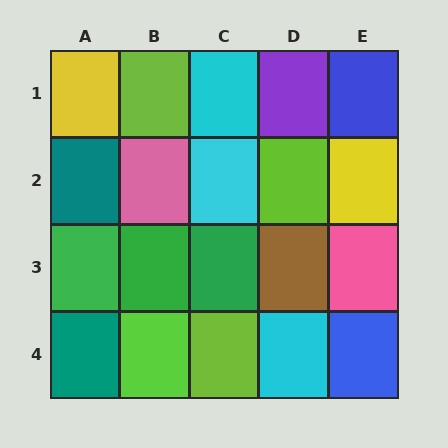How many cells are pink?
2 cells are pink.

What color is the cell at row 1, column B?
Lime.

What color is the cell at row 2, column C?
Cyan.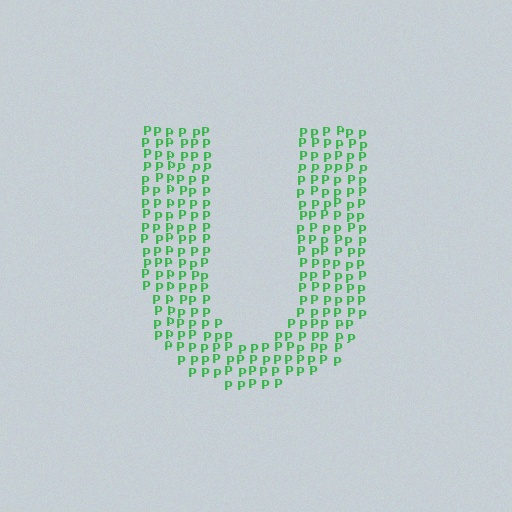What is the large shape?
The large shape is the letter U.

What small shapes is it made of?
It is made of small letter P's.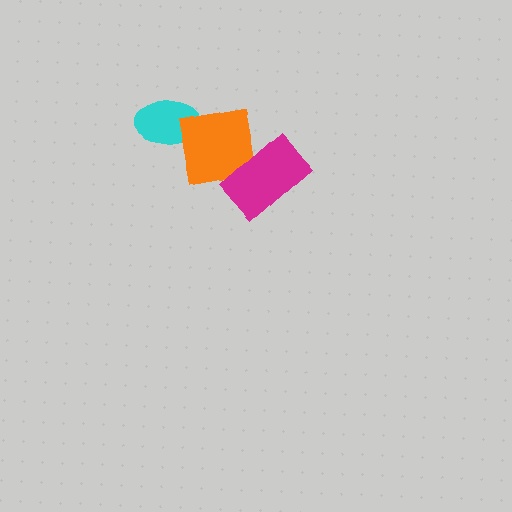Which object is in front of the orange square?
The magenta rectangle is in front of the orange square.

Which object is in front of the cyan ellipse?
The orange square is in front of the cyan ellipse.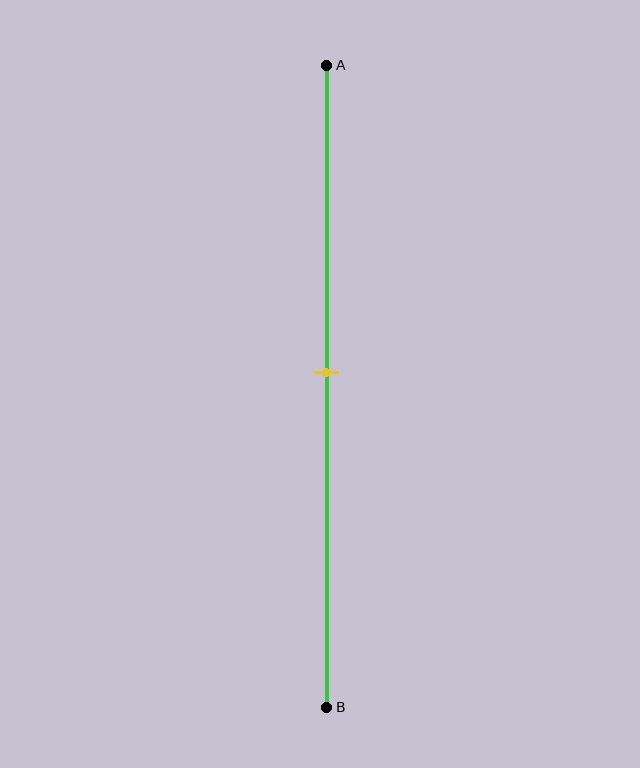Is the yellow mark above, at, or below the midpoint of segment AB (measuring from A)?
The yellow mark is approximately at the midpoint of segment AB.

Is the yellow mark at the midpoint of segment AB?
Yes, the mark is approximately at the midpoint.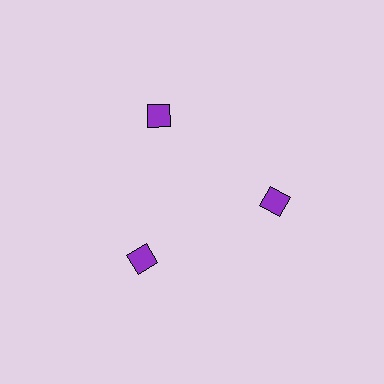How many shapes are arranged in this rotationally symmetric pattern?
There are 3 shapes, arranged in 3 groups of 1.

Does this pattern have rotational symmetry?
Yes, this pattern has 3-fold rotational symmetry. It looks the same after rotating 120 degrees around the center.